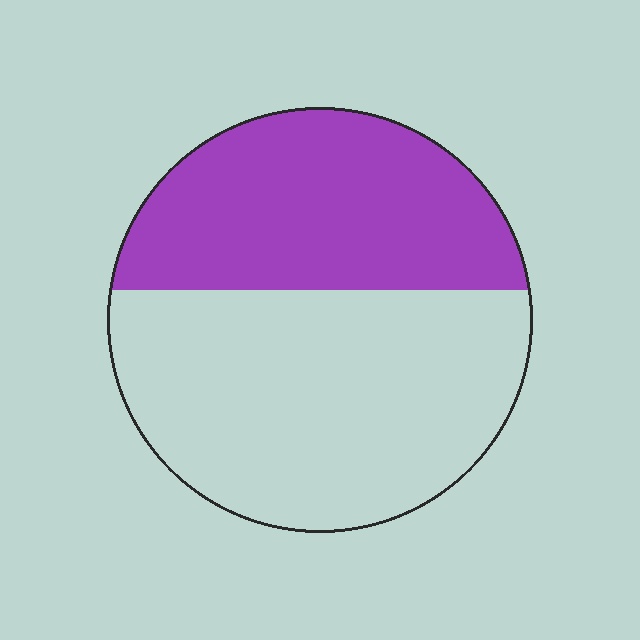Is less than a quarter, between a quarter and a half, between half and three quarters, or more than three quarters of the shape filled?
Between a quarter and a half.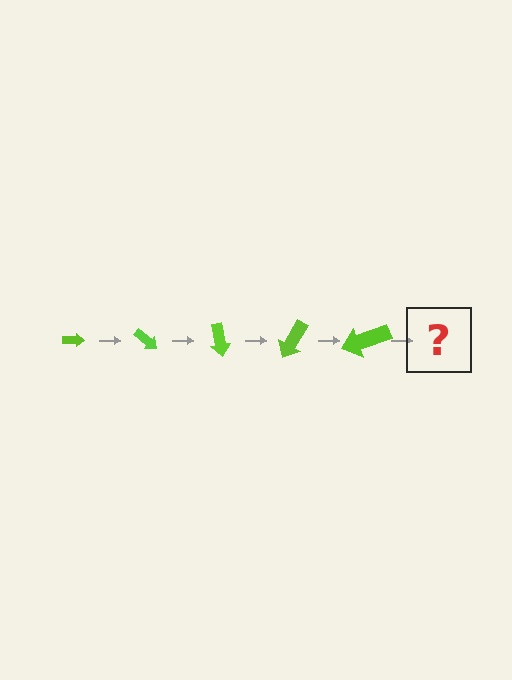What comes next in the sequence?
The next element should be an arrow, larger than the previous one and rotated 200 degrees from the start.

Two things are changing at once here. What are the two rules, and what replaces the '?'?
The two rules are that the arrow grows larger each step and it rotates 40 degrees each step. The '?' should be an arrow, larger than the previous one and rotated 200 degrees from the start.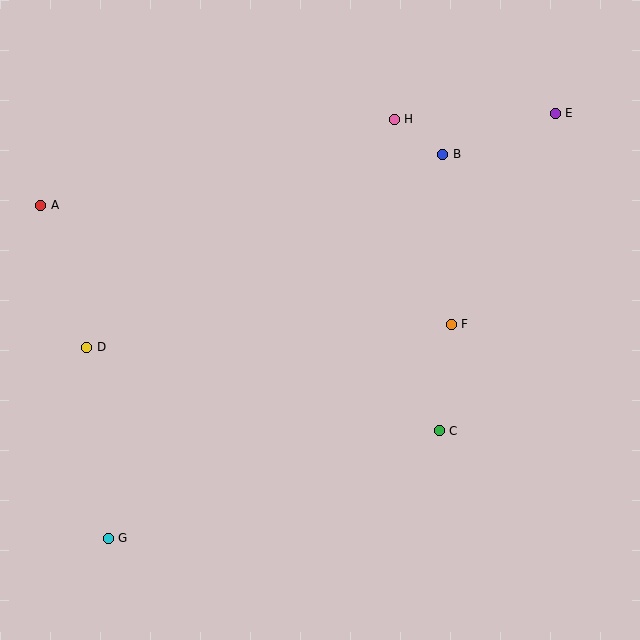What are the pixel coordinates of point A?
Point A is at (41, 205).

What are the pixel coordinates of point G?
Point G is at (108, 538).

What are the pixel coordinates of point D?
Point D is at (87, 347).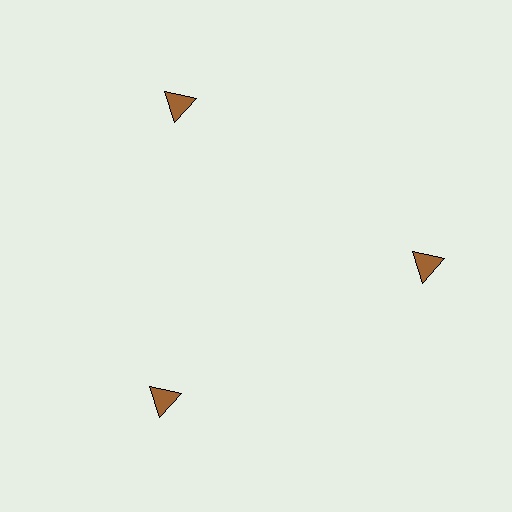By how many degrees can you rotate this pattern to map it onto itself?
The pattern maps onto itself every 120 degrees of rotation.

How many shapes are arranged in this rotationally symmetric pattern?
There are 3 shapes, arranged in 3 groups of 1.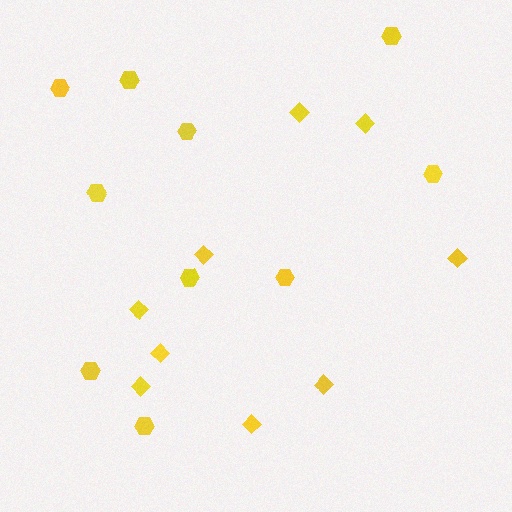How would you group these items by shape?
There are 2 groups: one group of diamonds (9) and one group of hexagons (10).